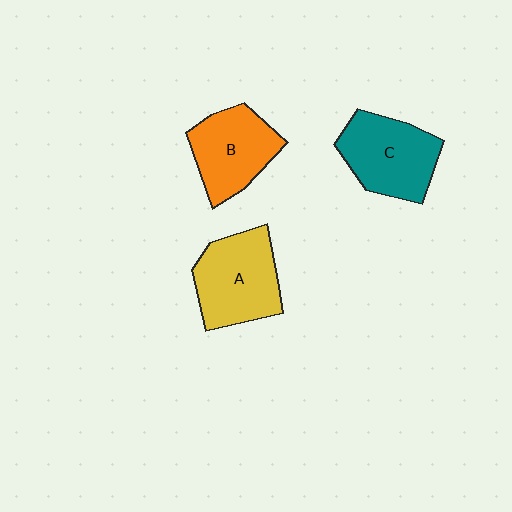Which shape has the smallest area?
Shape B (orange).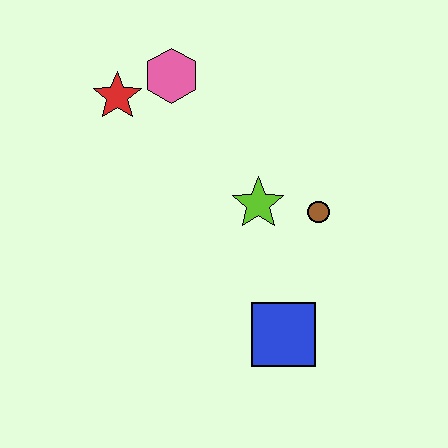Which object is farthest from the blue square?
The red star is farthest from the blue square.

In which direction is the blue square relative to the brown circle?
The blue square is below the brown circle.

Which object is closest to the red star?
The pink hexagon is closest to the red star.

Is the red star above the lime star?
Yes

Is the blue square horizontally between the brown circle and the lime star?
Yes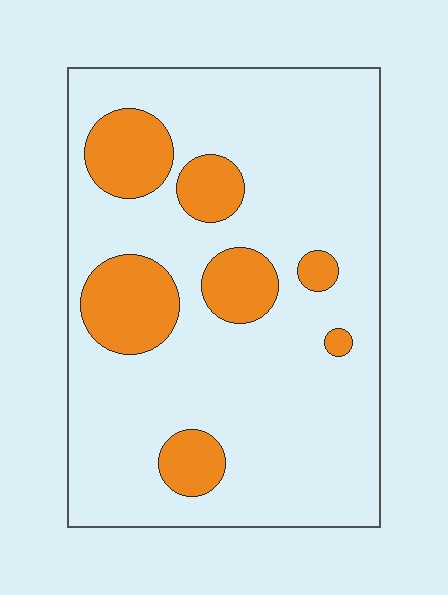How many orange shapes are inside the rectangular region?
7.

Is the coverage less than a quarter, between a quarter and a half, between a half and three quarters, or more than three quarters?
Less than a quarter.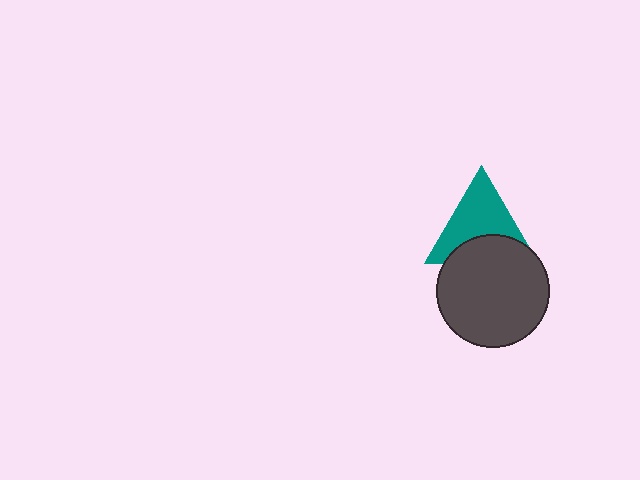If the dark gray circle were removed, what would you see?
You would see the complete teal triangle.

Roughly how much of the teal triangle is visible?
About half of it is visible (roughly 64%).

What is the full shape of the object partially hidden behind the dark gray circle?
The partially hidden object is a teal triangle.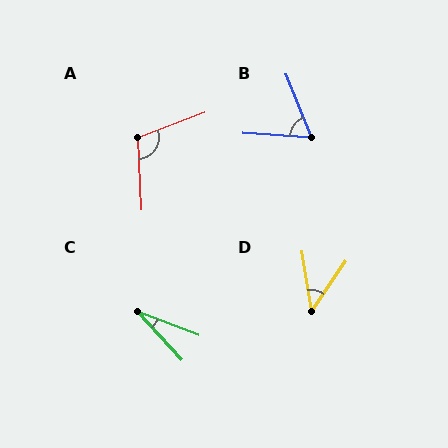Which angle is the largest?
A, at approximately 108 degrees.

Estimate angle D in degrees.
Approximately 44 degrees.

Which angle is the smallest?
C, at approximately 27 degrees.